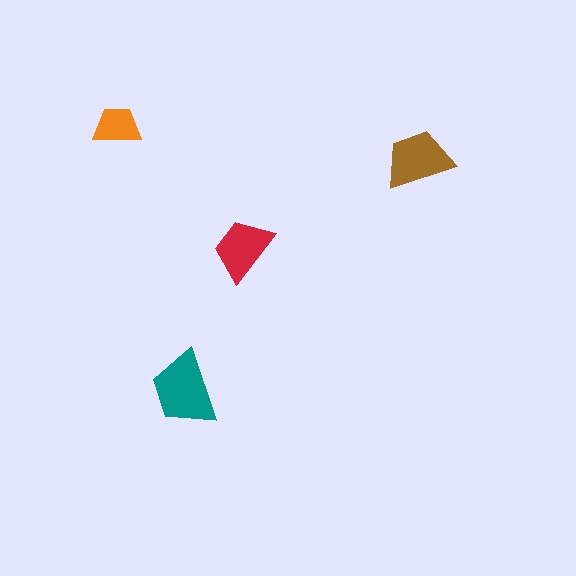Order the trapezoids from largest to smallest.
the teal one, the brown one, the red one, the orange one.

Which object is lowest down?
The teal trapezoid is bottommost.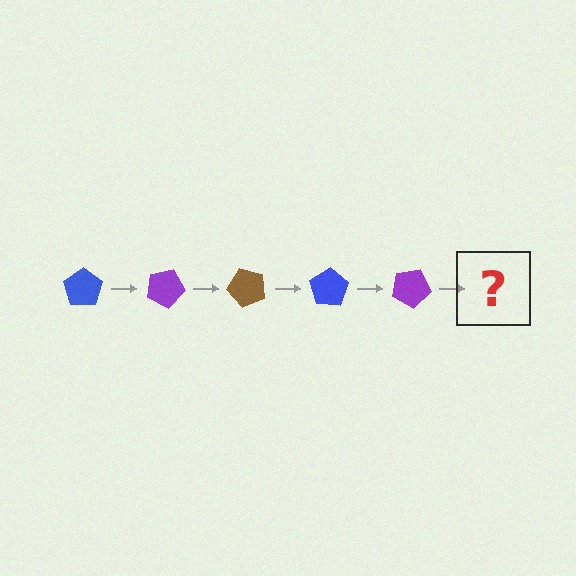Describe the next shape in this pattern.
It should be a brown pentagon, rotated 125 degrees from the start.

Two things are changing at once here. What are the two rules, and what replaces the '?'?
The two rules are that it rotates 25 degrees each step and the color cycles through blue, purple, and brown. The '?' should be a brown pentagon, rotated 125 degrees from the start.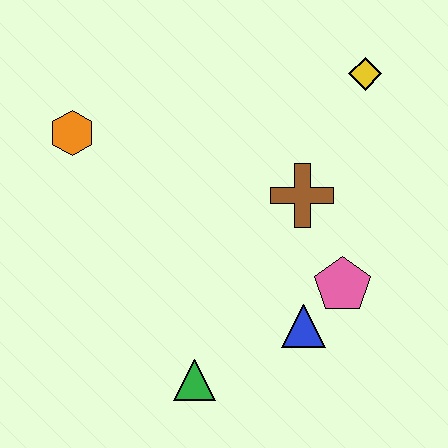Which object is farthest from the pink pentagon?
The orange hexagon is farthest from the pink pentagon.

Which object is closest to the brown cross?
The pink pentagon is closest to the brown cross.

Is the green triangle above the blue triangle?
No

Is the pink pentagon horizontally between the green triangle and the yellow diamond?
Yes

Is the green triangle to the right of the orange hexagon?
Yes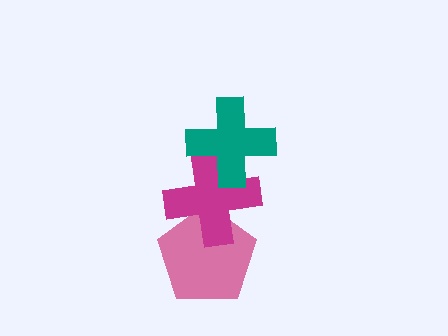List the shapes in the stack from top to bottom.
From top to bottom: the teal cross, the magenta cross, the pink pentagon.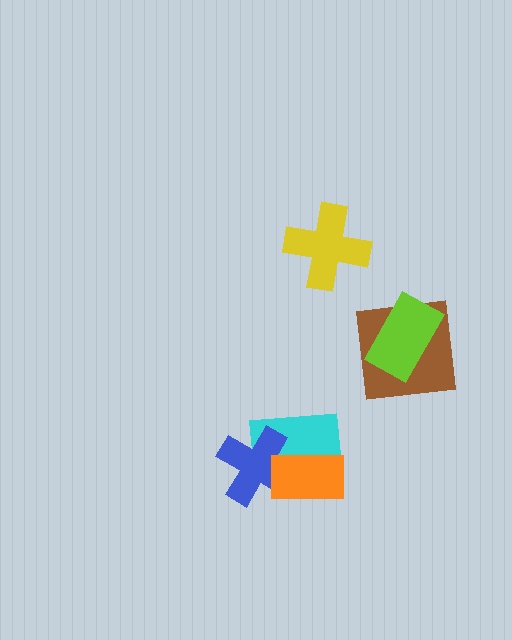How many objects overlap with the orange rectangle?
2 objects overlap with the orange rectangle.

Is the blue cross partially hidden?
Yes, it is partially covered by another shape.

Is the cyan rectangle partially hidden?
Yes, it is partially covered by another shape.